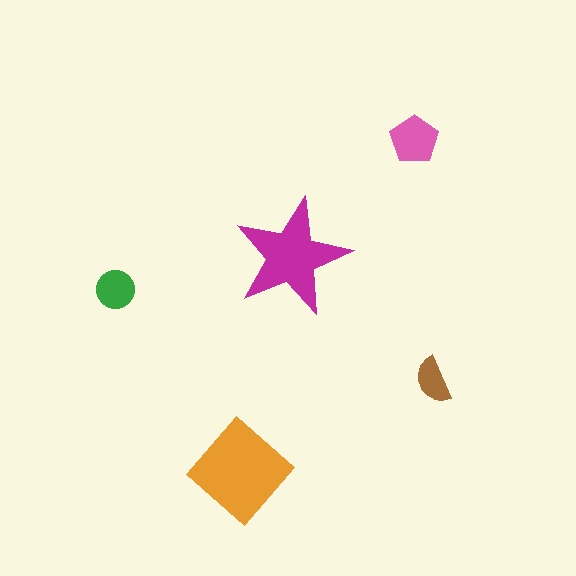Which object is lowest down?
The orange diamond is bottommost.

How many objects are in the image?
There are 5 objects in the image.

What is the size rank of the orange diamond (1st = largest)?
1st.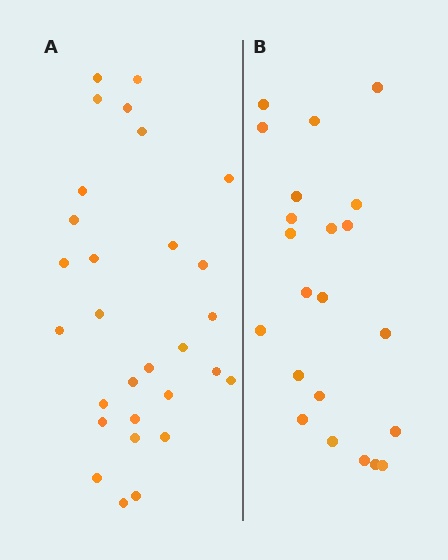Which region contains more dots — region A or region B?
Region A (the left region) has more dots.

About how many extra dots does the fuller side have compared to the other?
Region A has roughly 8 or so more dots than region B.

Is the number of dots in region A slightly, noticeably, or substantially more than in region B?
Region A has noticeably more, but not dramatically so. The ratio is roughly 1.3 to 1.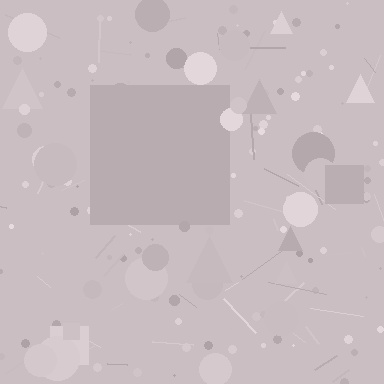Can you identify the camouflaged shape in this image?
The camouflaged shape is a square.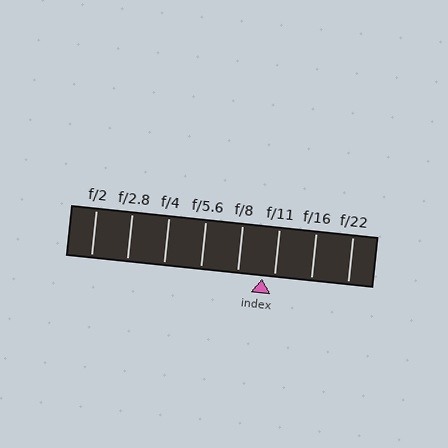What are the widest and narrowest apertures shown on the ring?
The widest aperture shown is f/2 and the narrowest is f/22.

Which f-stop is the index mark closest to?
The index mark is closest to f/11.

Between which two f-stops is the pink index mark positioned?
The index mark is between f/8 and f/11.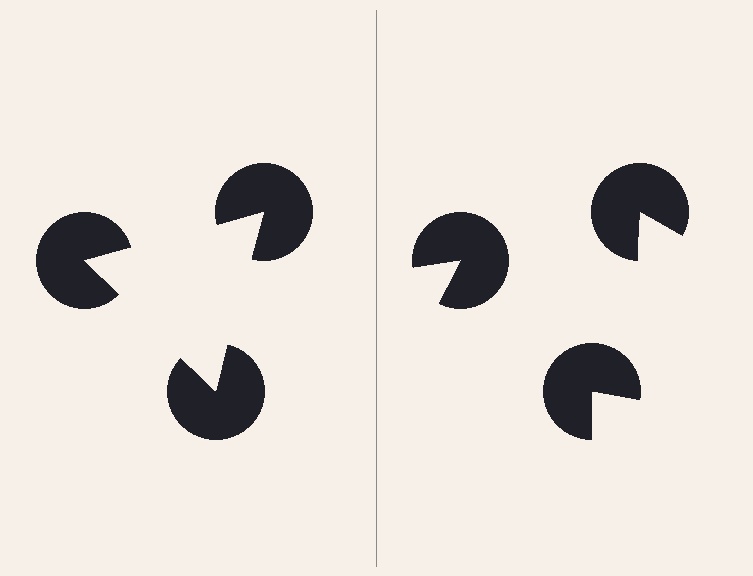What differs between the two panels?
The pac-man discs are positioned identically on both sides; only the wedge orientations differ. On the left they align to a triangle; on the right they are misaligned.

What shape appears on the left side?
An illusory triangle.